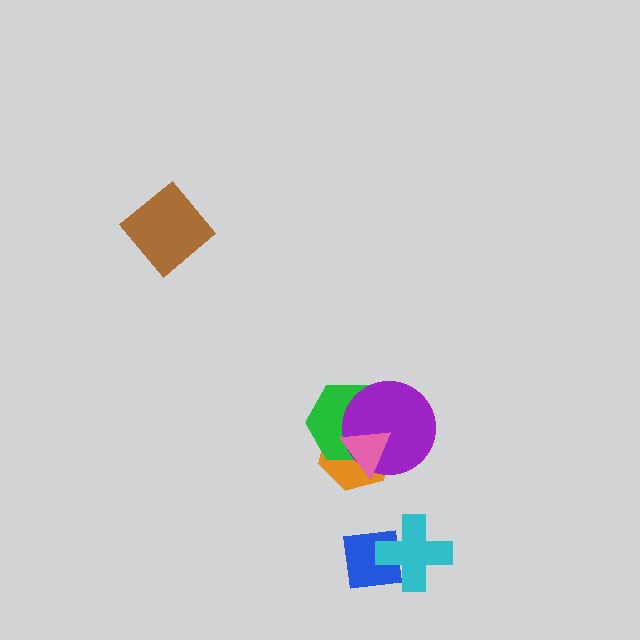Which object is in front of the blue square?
The cyan cross is in front of the blue square.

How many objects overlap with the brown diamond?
0 objects overlap with the brown diamond.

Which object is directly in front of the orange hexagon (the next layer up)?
The green hexagon is directly in front of the orange hexagon.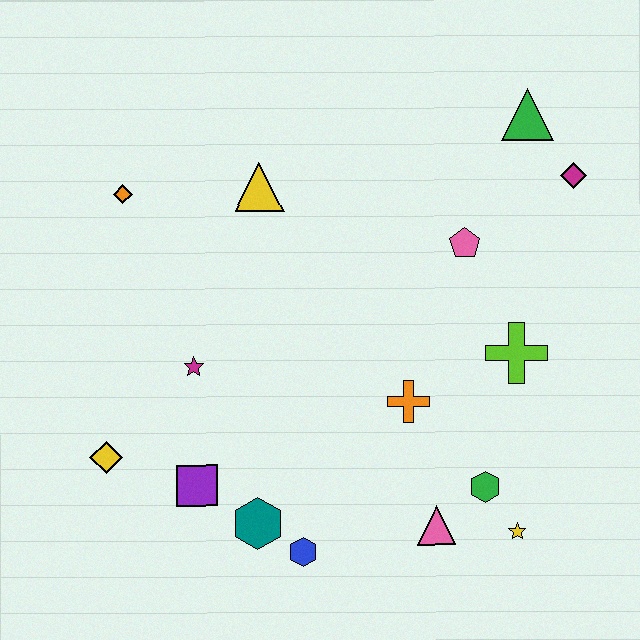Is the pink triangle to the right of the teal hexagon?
Yes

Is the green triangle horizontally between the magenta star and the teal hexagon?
No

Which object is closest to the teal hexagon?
The blue hexagon is closest to the teal hexagon.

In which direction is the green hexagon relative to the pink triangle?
The green hexagon is to the right of the pink triangle.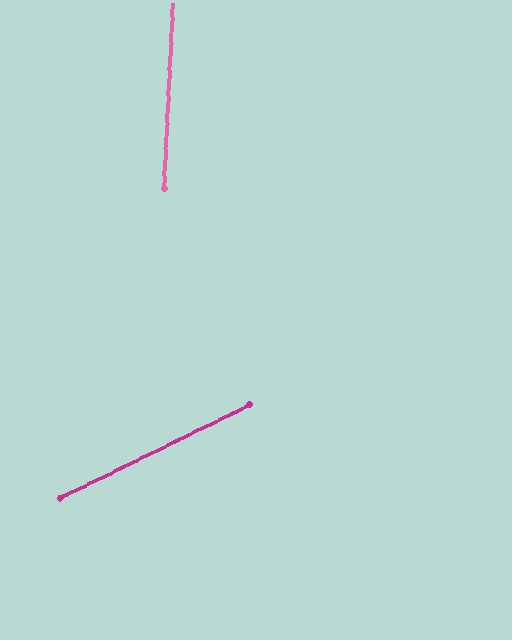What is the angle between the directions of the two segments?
Approximately 61 degrees.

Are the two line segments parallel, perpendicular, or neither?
Neither parallel nor perpendicular — they differ by about 61°.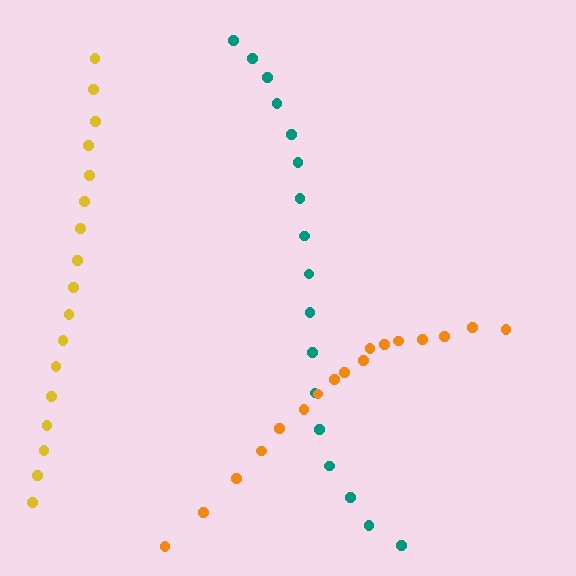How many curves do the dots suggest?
There are 3 distinct paths.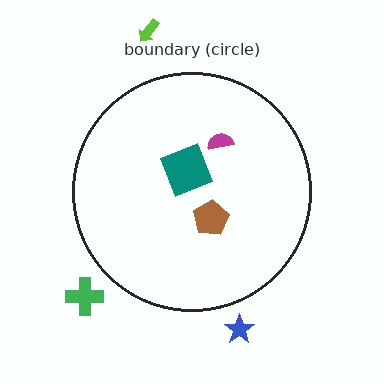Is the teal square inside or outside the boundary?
Inside.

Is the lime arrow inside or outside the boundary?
Outside.